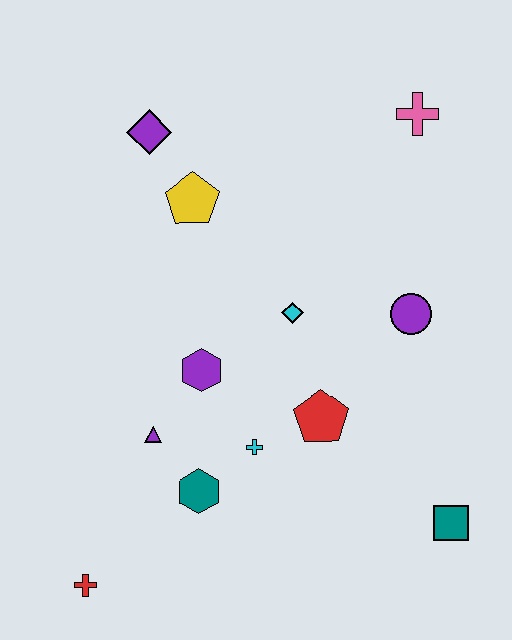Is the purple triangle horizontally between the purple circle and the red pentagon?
No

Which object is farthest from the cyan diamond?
The red cross is farthest from the cyan diamond.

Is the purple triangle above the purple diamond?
No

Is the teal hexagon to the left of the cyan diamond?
Yes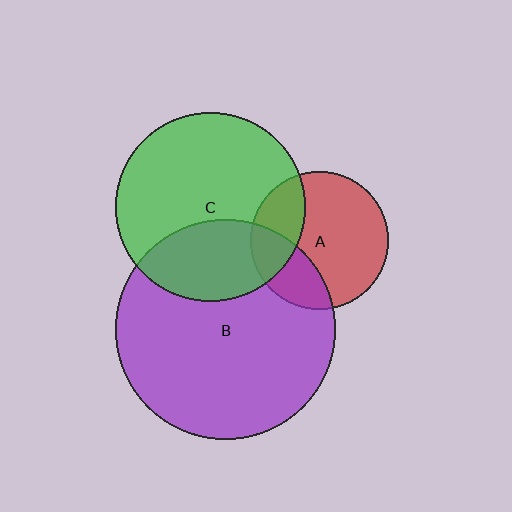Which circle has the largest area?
Circle B (purple).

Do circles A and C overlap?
Yes.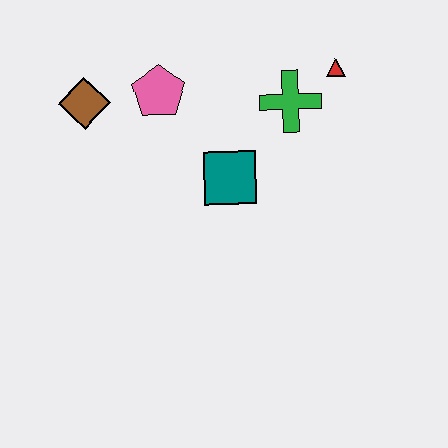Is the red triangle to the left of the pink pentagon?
No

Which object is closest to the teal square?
The green cross is closest to the teal square.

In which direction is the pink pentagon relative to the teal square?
The pink pentagon is above the teal square.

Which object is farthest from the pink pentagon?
The red triangle is farthest from the pink pentagon.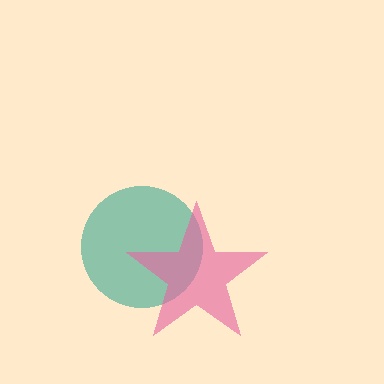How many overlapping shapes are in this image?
There are 2 overlapping shapes in the image.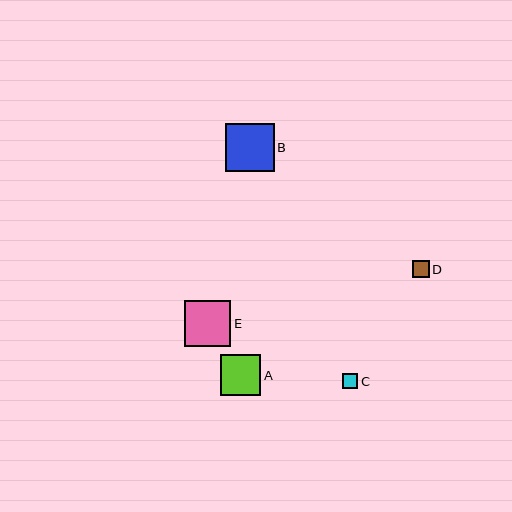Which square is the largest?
Square B is the largest with a size of approximately 48 pixels.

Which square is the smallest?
Square C is the smallest with a size of approximately 15 pixels.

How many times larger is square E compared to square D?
Square E is approximately 2.7 times the size of square D.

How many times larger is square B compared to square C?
Square B is approximately 3.2 times the size of square C.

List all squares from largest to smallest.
From largest to smallest: B, E, A, D, C.